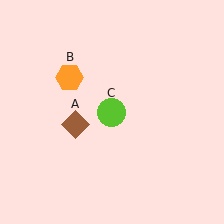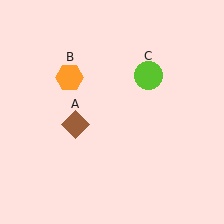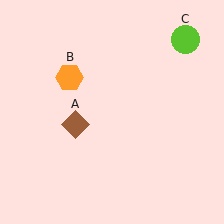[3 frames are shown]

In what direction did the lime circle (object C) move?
The lime circle (object C) moved up and to the right.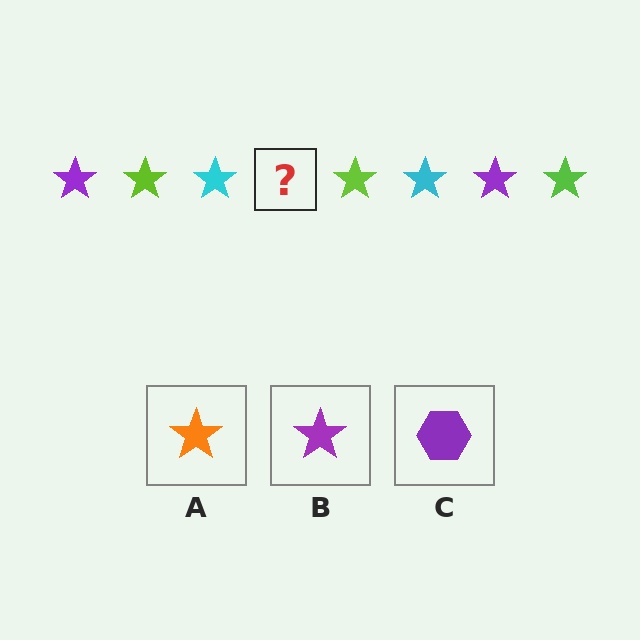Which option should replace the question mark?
Option B.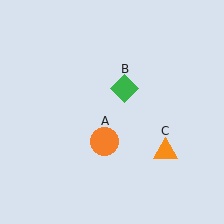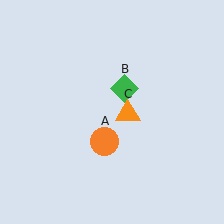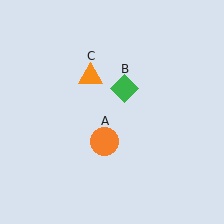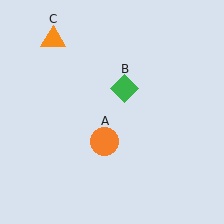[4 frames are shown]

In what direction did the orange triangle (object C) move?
The orange triangle (object C) moved up and to the left.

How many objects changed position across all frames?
1 object changed position: orange triangle (object C).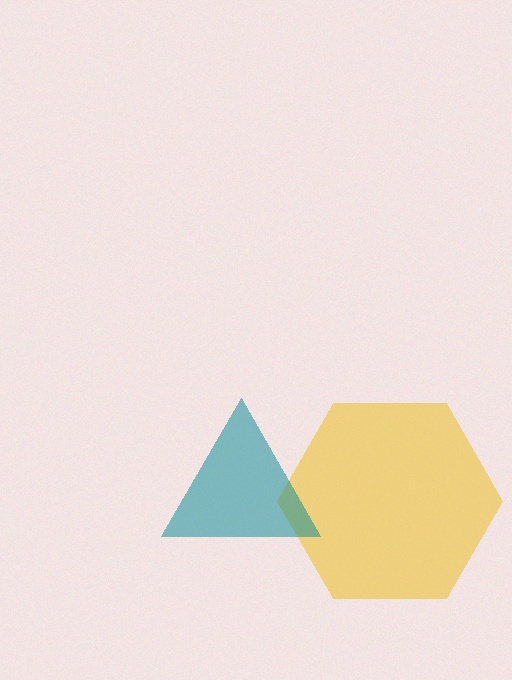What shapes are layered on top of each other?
The layered shapes are: a yellow hexagon, a teal triangle.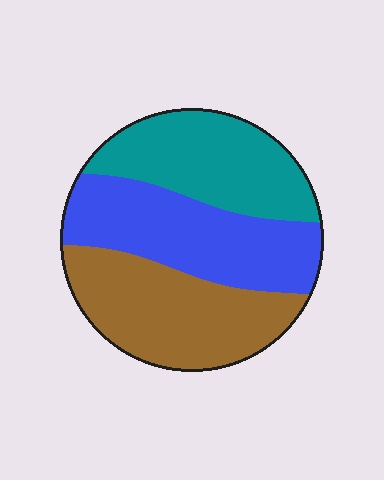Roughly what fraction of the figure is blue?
Blue covers about 35% of the figure.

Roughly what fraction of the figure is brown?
Brown takes up between a quarter and a half of the figure.